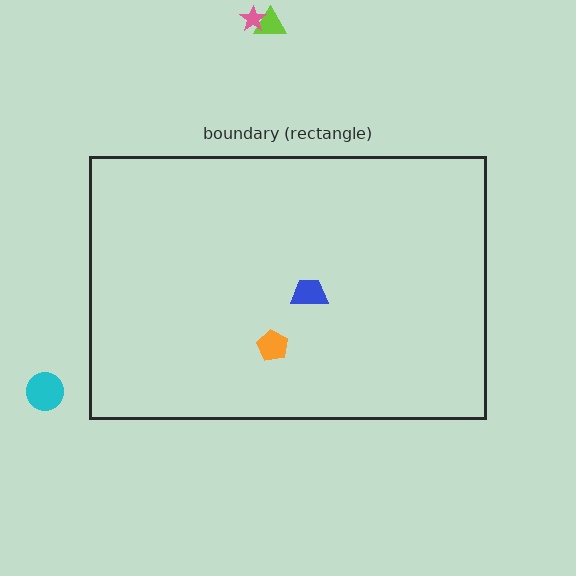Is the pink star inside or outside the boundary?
Outside.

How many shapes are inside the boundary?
2 inside, 3 outside.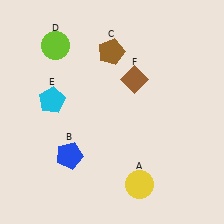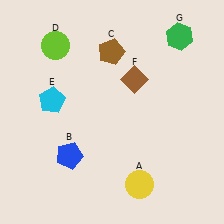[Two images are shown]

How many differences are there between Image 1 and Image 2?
There is 1 difference between the two images.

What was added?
A green hexagon (G) was added in Image 2.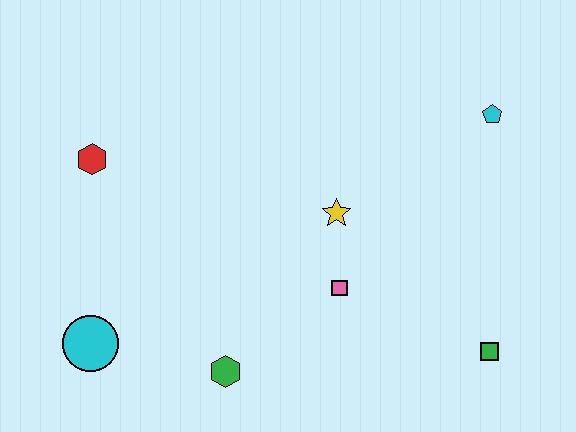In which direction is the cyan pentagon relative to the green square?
The cyan pentagon is above the green square.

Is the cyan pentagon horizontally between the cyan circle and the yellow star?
No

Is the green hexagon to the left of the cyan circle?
No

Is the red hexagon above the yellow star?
Yes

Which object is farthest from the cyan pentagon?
The cyan circle is farthest from the cyan pentagon.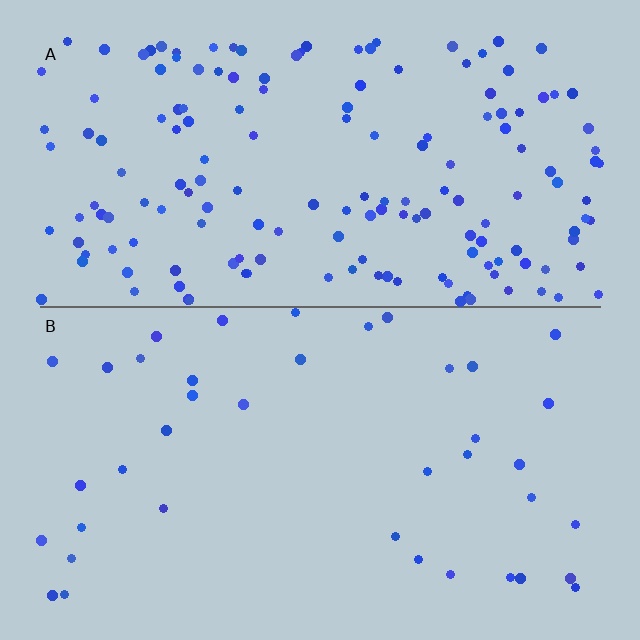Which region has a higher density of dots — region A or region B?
A (the top).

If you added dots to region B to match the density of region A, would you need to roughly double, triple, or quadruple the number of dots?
Approximately quadruple.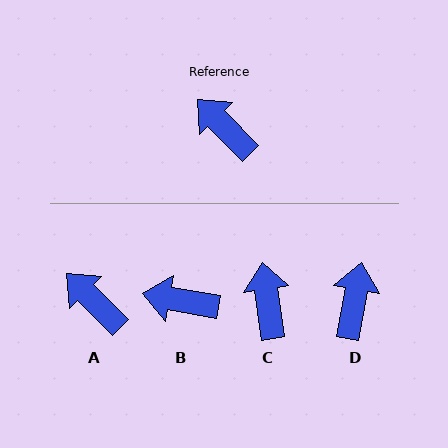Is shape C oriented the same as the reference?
No, it is off by about 36 degrees.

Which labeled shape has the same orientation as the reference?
A.